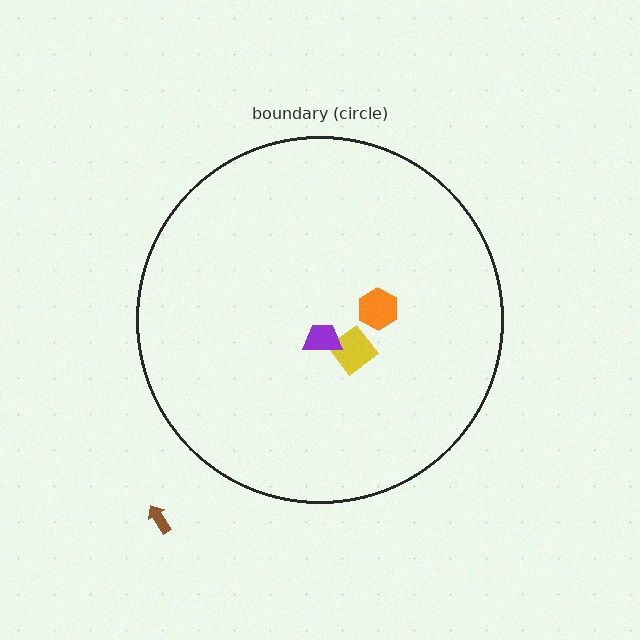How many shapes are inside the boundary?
3 inside, 1 outside.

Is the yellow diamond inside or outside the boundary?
Inside.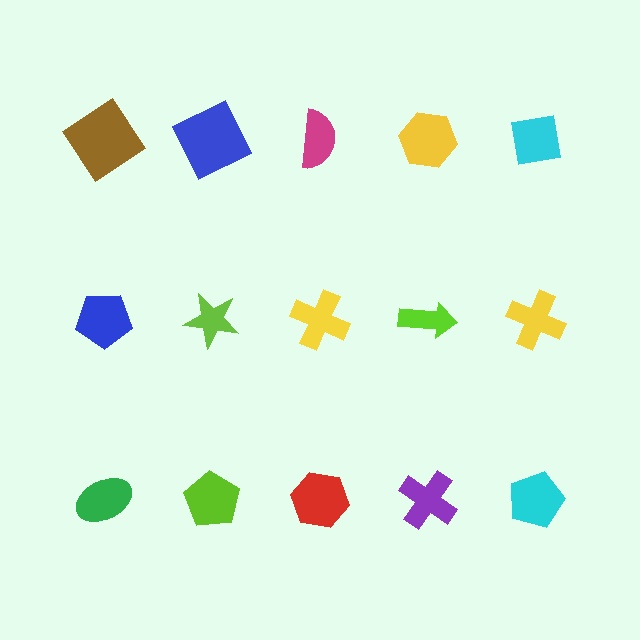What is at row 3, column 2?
A lime pentagon.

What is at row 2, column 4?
A lime arrow.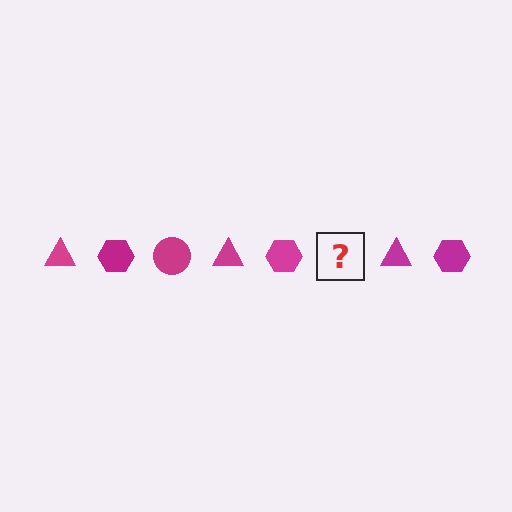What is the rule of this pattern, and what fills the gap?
The rule is that the pattern cycles through triangle, hexagon, circle shapes in magenta. The gap should be filled with a magenta circle.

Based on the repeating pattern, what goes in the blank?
The blank should be a magenta circle.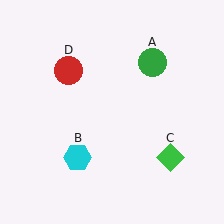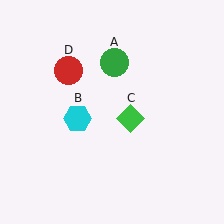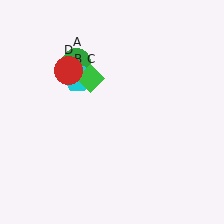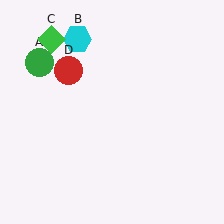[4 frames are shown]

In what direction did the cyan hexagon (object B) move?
The cyan hexagon (object B) moved up.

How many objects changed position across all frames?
3 objects changed position: green circle (object A), cyan hexagon (object B), green diamond (object C).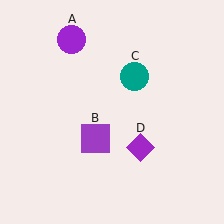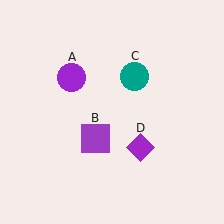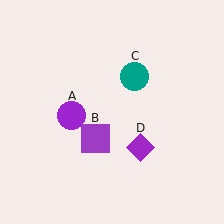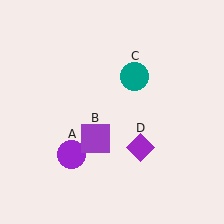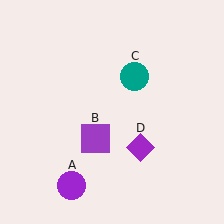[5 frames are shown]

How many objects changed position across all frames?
1 object changed position: purple circle (object A).